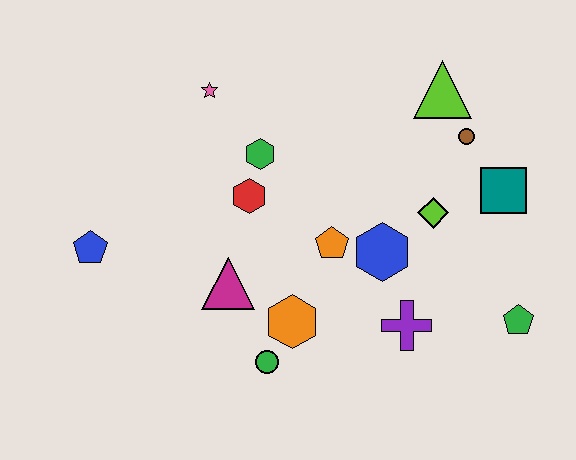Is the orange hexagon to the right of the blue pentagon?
Yes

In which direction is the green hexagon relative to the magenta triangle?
The green hexagon is above the magenta triangle.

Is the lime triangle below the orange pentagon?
No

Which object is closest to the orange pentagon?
The blue hexagon is closest to the orange pentagon.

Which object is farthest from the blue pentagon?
The green pentagon is farthest from the blue pentagon.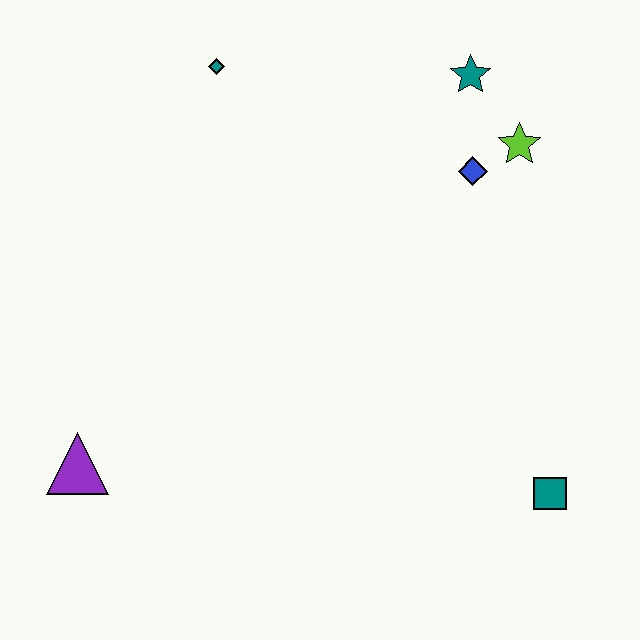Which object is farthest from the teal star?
The purple triangle is farthest from the teal star.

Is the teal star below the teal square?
No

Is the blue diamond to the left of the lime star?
Yes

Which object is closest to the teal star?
The lime star is closest to the teal star.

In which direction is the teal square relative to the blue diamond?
The teal square is below the blue diamond.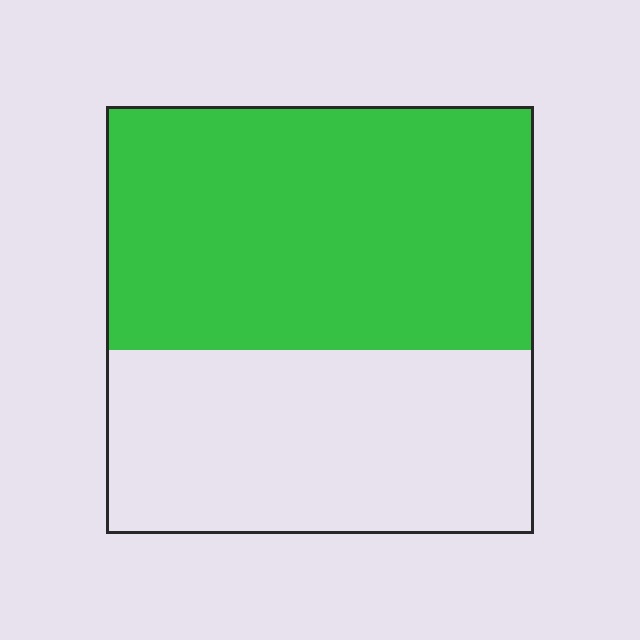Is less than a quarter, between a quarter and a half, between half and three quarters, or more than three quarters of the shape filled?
Between half and three quarters.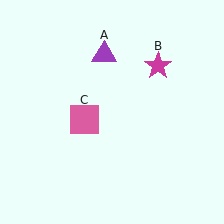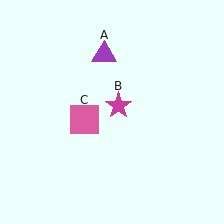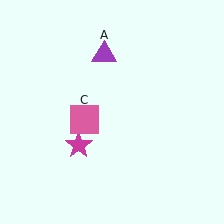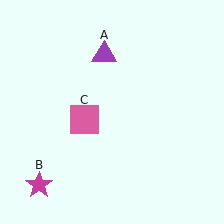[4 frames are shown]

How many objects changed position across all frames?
1 object changed position: magenta star (object B).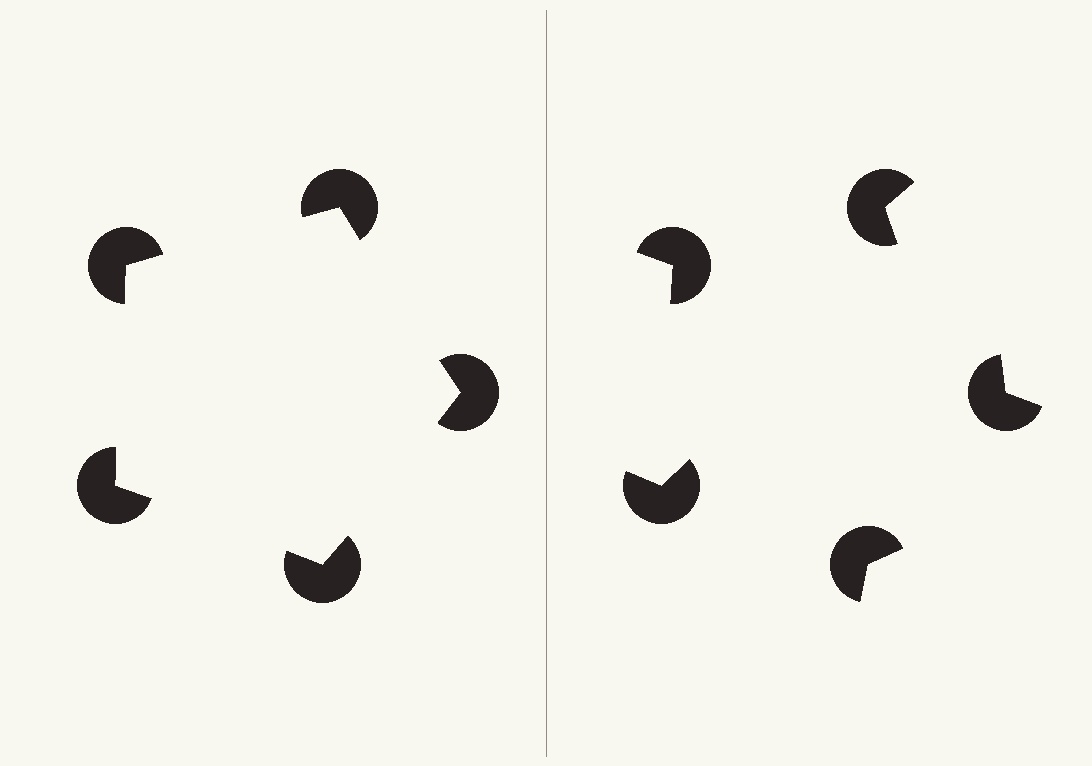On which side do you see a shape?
An illusory pentagon appears on the left side. On the right side the wedge cuts are rotated, so no coherent shape forms.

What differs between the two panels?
The pac-man discs are positioned identically on both sides; only the wedge orientations differ. On the left they align to a pentagon; on the right they are misaligned.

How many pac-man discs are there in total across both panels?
10 — 5 on each side.